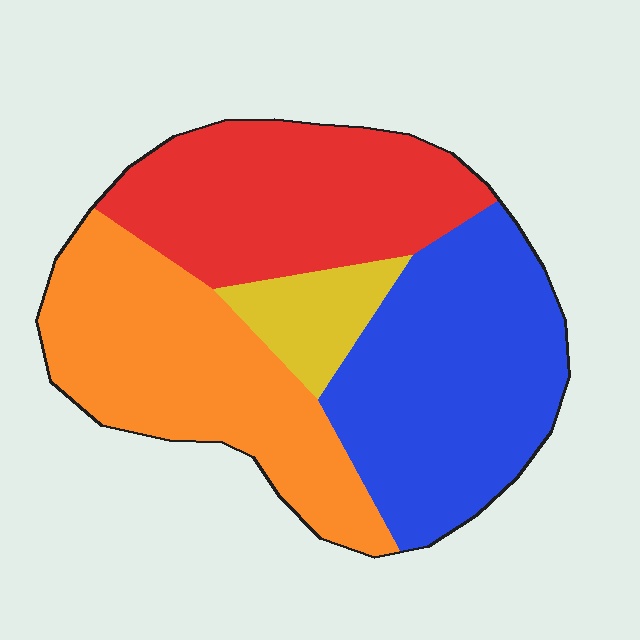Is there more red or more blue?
Blue.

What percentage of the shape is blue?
Blue covers about 35% of the shape.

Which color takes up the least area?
Yellow, at roughly 10%.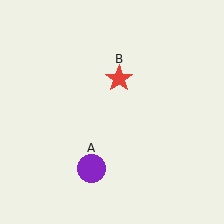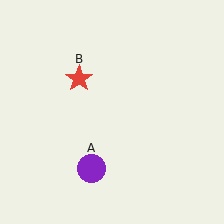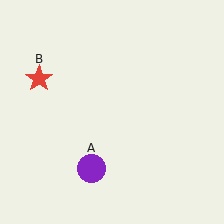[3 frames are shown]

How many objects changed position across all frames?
1 object changed position: red star (object B).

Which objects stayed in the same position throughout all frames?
Purple circle (object A) remained stationary.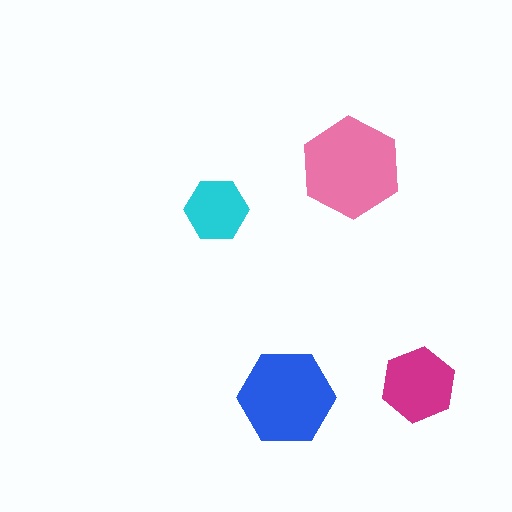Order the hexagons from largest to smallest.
the pink one, the blue one, the magenta one, the cyan one.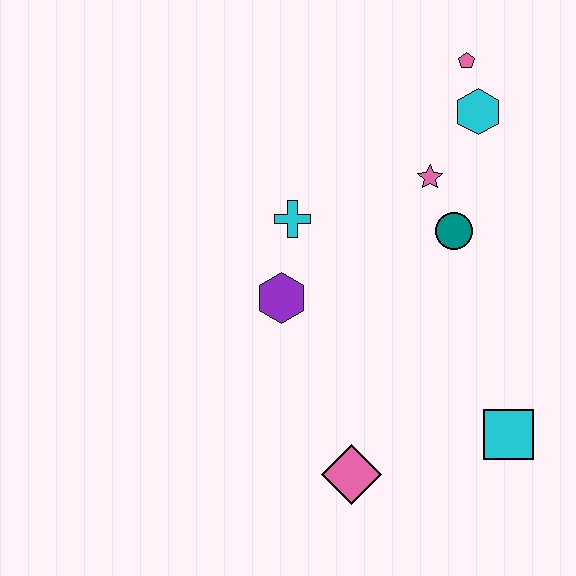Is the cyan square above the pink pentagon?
No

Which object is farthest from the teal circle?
The pink diamond is farthest from the teal circle.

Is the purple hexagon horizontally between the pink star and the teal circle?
No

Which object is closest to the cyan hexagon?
The pink pentagon is closest to the cyan hexagon.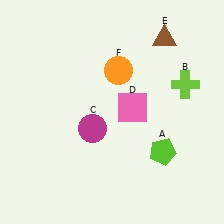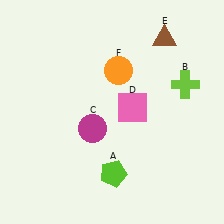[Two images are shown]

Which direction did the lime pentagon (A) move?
The lime pentagon (A) moved left.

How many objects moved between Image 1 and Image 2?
1 object moved between the two images.